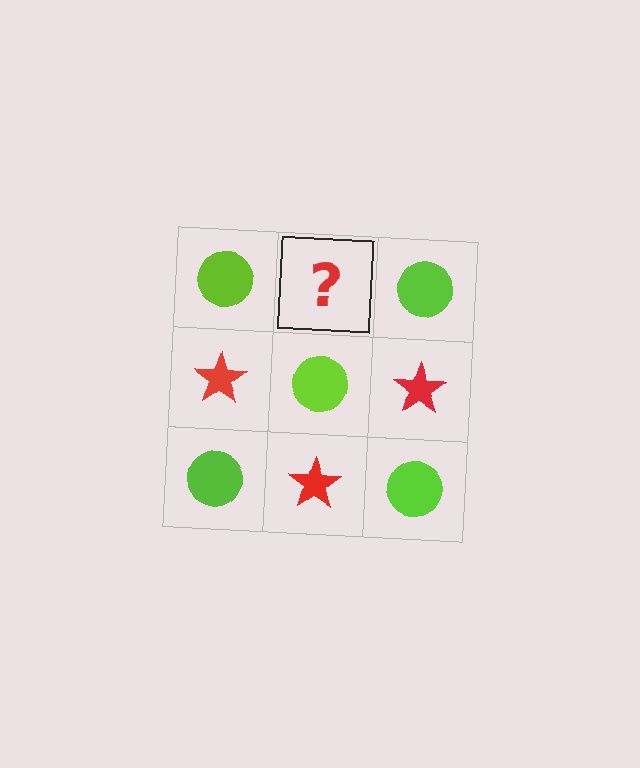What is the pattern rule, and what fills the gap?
The rule is that it alternates lime circle and red star in a checkerboard pattern. The gap should be filled with a red star.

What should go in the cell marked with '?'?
The missing cell should contain a red star.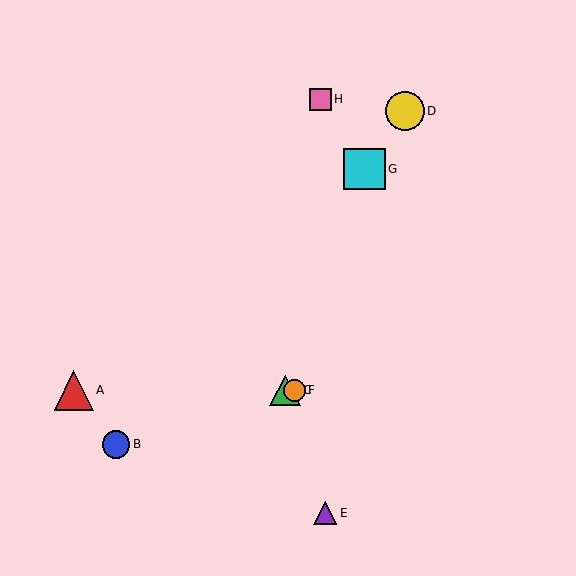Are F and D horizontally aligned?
No, F is at y≈390 and D is at y≈111.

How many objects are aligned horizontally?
3 objects (A, C, F) are aligned horizontally.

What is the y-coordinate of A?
Object A is at y≈390.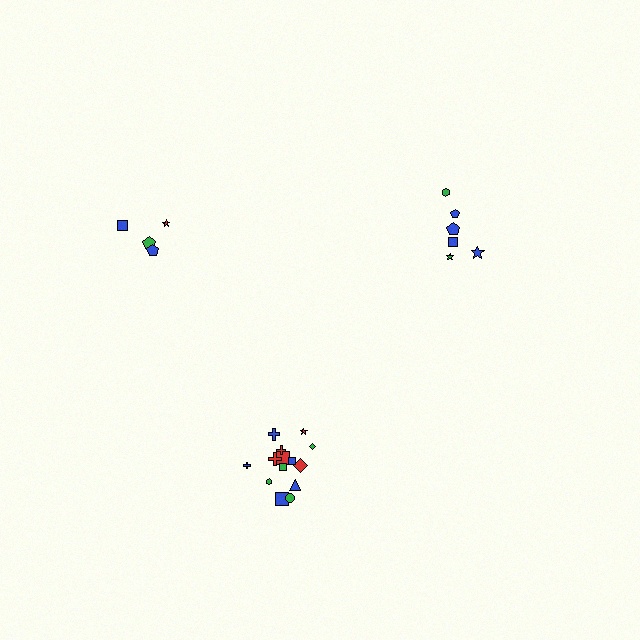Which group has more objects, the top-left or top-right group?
The top-right group.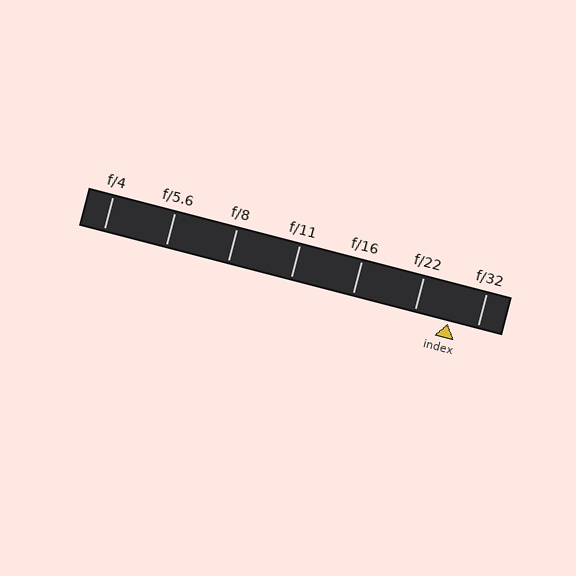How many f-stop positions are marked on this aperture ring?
There are 7 f-stop positions marked.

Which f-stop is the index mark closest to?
The index mark is closest to f/32.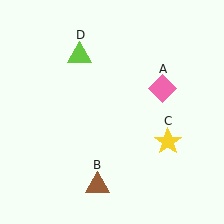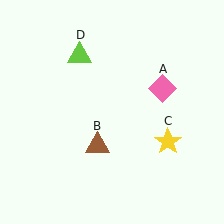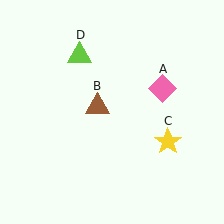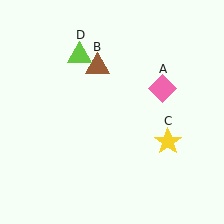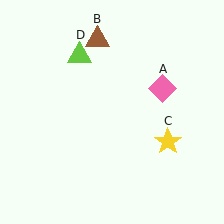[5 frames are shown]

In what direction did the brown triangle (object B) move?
The brown triangle (object B) moved up.